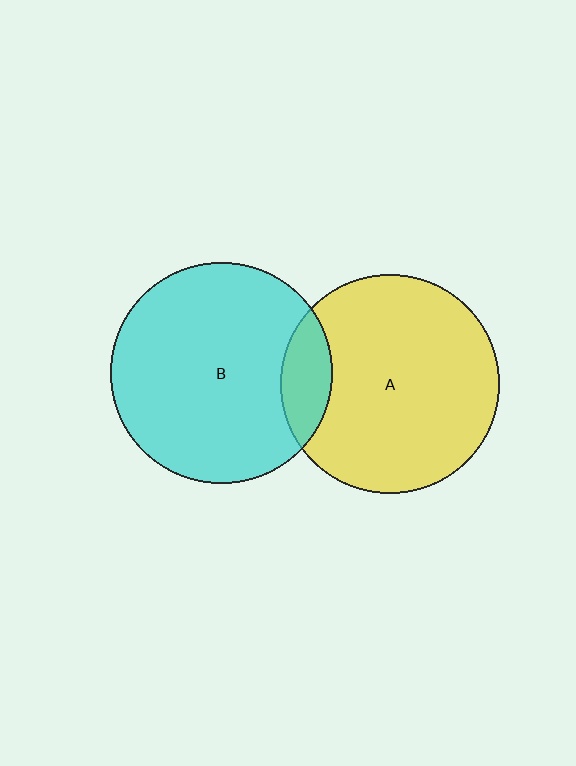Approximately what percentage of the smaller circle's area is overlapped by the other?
Approximately 15%.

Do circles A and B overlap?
Yes.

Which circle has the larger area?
Circle B (cyan).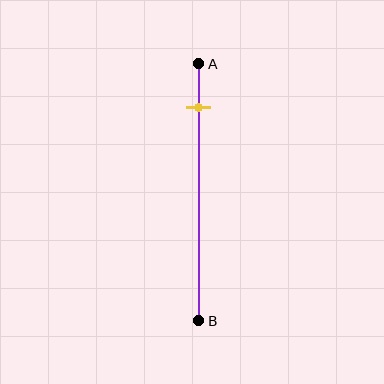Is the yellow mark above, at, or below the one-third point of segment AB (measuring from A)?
The yellow mark is above the one-third point of segment AB.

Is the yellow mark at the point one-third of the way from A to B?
No, the mark is at about 15% from A, not at the 33% one-third point.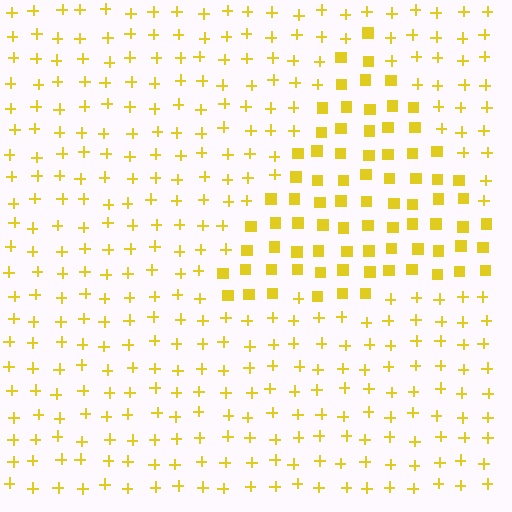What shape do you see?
I see a triangle.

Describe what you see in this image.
The image is filled with small yellow elements arranged in a uniform grid. A triangle-shaped region contains squares, while the surrounding area contains plus signs. The boundary is defined purely by the change in element shape.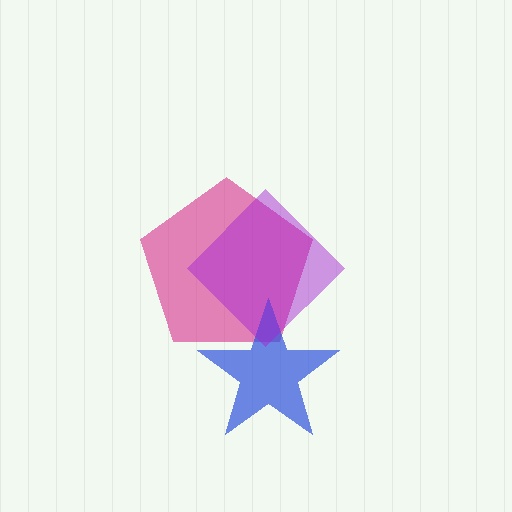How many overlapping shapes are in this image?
There are 3 overlapping shapes in the image.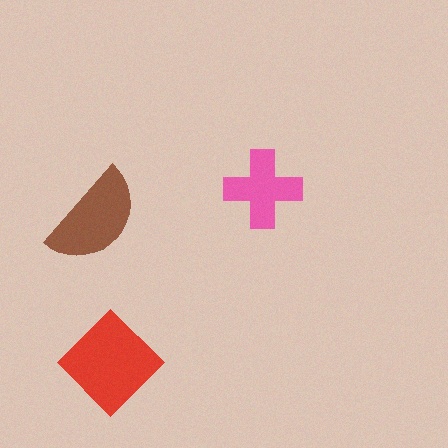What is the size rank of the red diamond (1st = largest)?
1st.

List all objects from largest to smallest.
The red diamond, the brown semicircle, the pink cross.